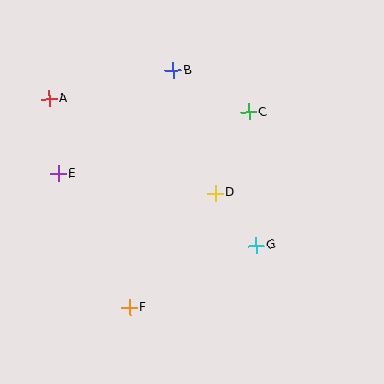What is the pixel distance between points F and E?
The distance between F and E is 152 pixels.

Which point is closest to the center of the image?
Point D at (215, 193) is closest to the center.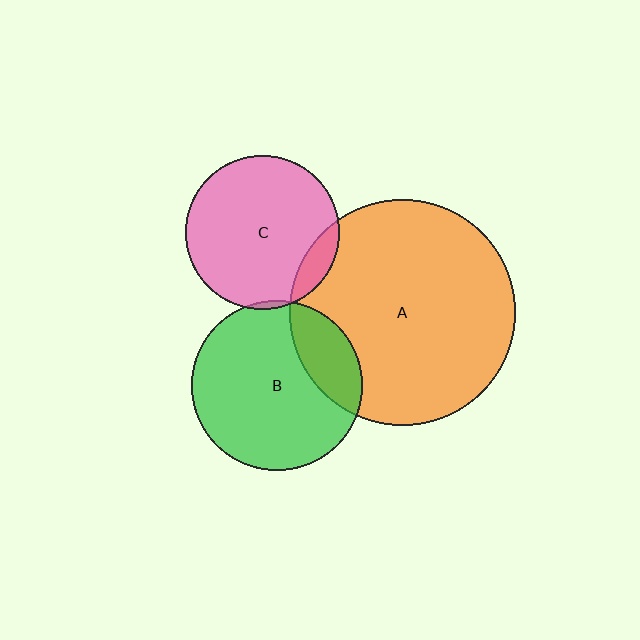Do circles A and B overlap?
Yes.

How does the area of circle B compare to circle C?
Approximately 1.2 times.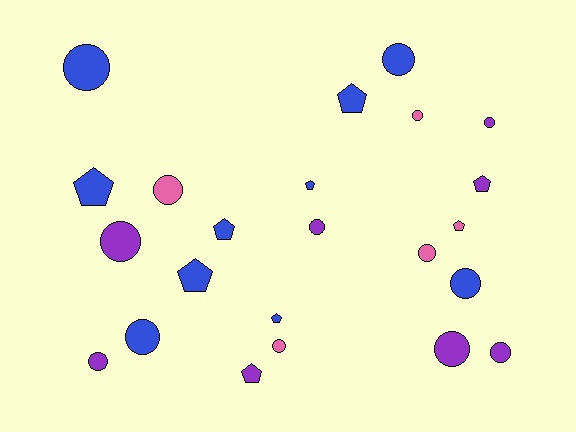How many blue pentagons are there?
There are 6 blue pentagons.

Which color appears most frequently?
Blue, with 10 objects.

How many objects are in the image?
There are 23 objects.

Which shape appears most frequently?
Circle, with 14 objects.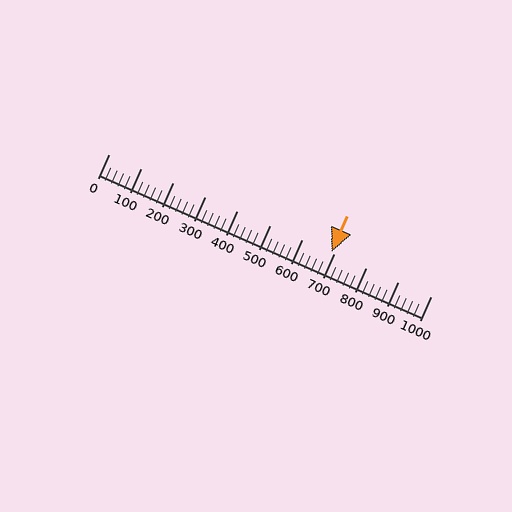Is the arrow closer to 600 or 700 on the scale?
The arrow is closer to 700.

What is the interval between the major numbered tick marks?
The major tick marks are spaced 100 units apart.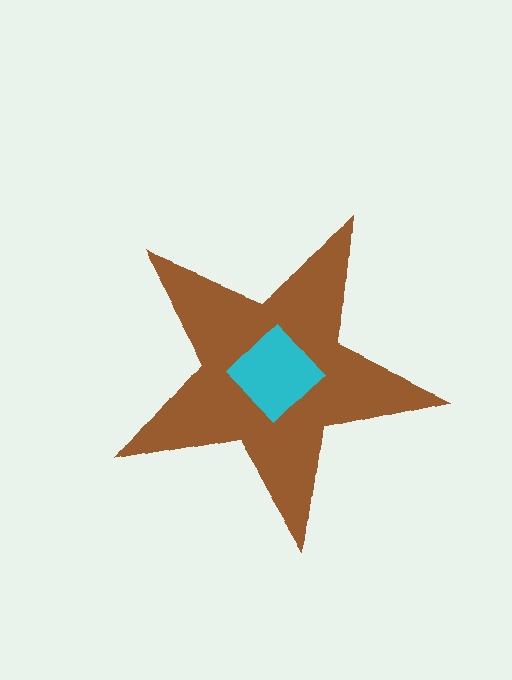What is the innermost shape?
The cyan diamond.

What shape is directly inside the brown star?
The cyan diamond.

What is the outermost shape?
The brown star.